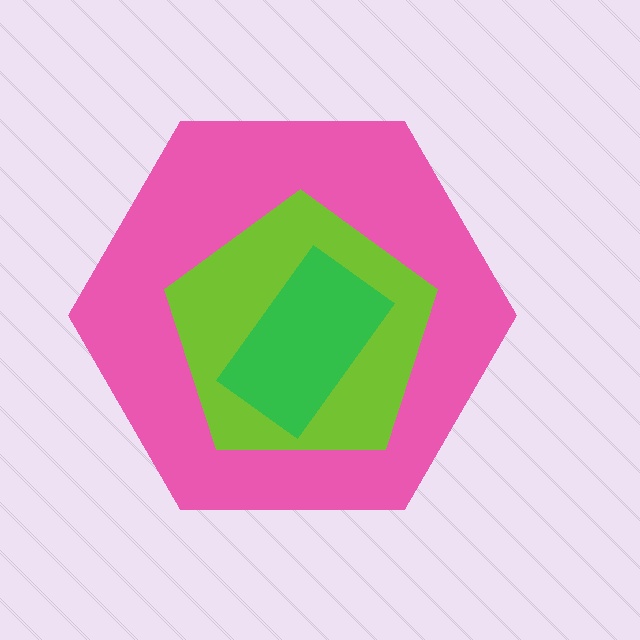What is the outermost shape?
The pink hexagon.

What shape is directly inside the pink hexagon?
The lime pentagon.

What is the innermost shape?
The green rectangle.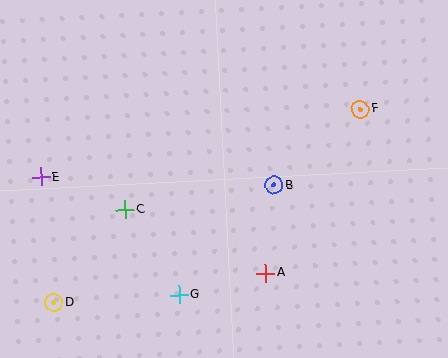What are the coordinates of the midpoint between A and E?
The midpoint between A and E is at (153, 225).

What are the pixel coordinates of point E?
Point E is at (41, 177).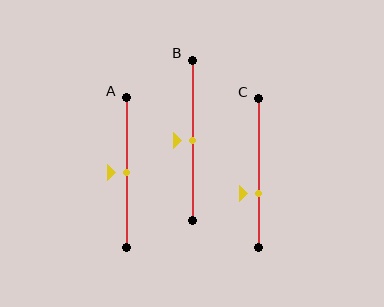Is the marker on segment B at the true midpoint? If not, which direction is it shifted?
Yes, the marker on segment B is at the true midpoint.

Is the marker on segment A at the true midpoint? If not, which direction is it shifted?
Yes, the marker on segment A is at the true midpoint.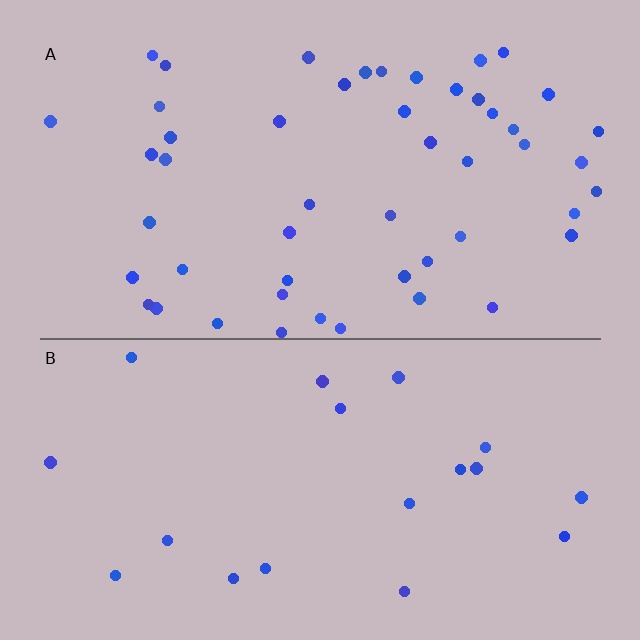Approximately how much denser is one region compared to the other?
Approximately 2.6× — region A over region B.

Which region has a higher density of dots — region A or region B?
A (the top).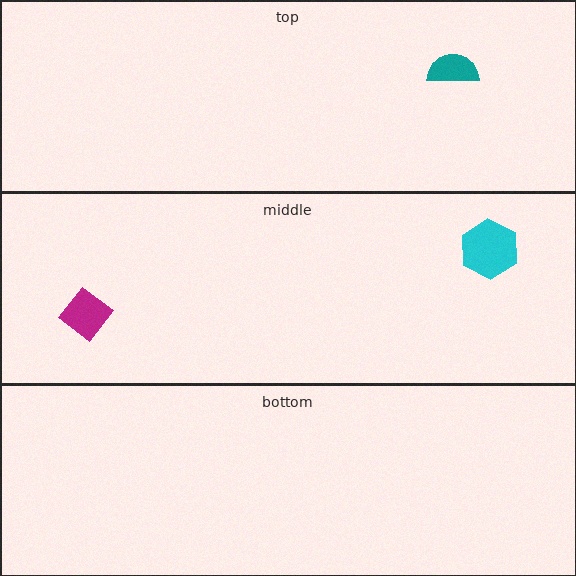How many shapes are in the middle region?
2.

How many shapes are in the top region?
1.